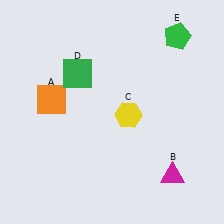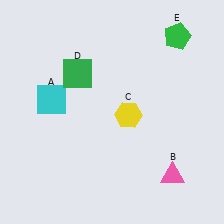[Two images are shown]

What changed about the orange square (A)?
In Image 1, A is orange. In Image 2, it changed to cyan.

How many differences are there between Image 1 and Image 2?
There are 2 differences between the two images.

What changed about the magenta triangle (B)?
In Image 1, B is magenta. In Image 2, it changed to pink.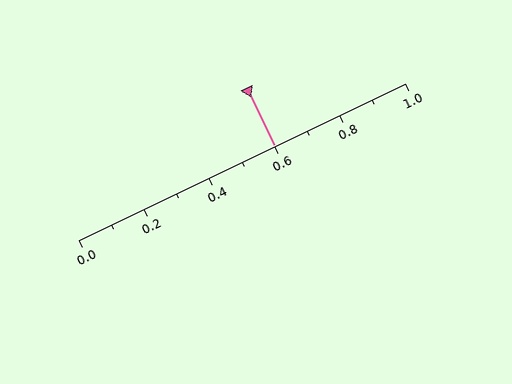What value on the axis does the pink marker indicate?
The marker indicates approximately 0.6.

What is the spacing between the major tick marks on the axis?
The major ticks are spaced 0.2 apart.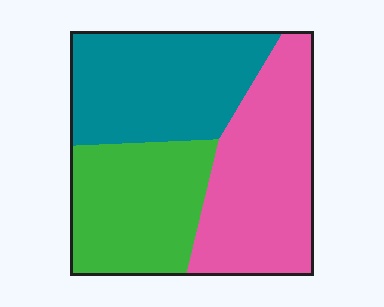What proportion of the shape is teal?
Teal covers 34% of the shape.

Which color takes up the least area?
Green, at roughly 30%.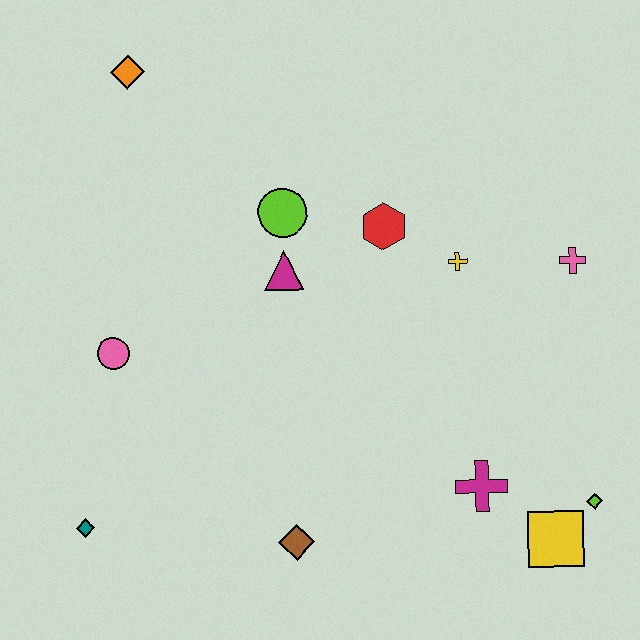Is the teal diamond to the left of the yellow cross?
Yes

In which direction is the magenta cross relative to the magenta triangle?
The magenta cross is below the magenta triangle.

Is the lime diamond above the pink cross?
No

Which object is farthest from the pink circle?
The lime diamond is farthest from the pink circle.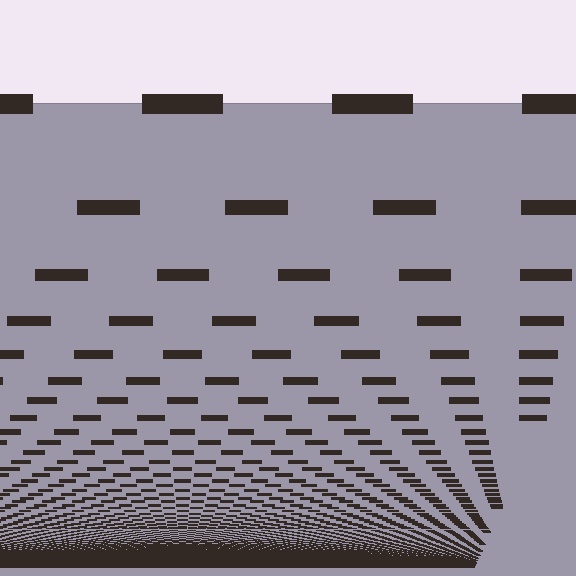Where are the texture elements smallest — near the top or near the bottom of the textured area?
Near the bottom.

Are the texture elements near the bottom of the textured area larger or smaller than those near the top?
Smaller. The gradient is inverted — elements near the bottom are smaller and denser.